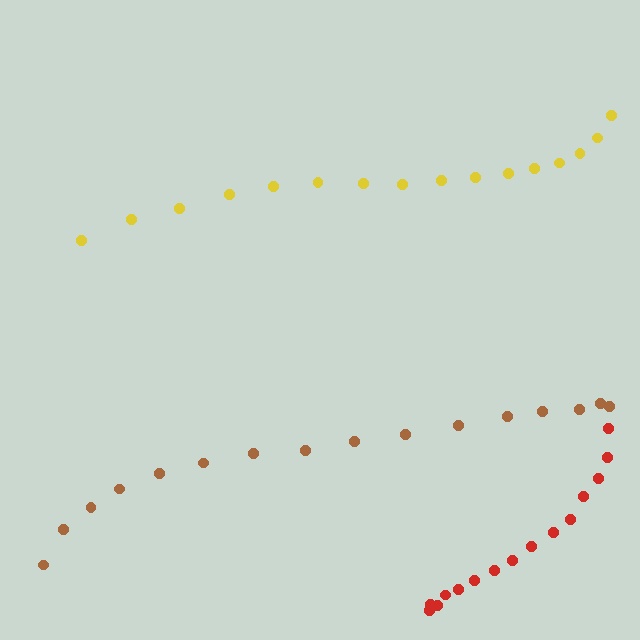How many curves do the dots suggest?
There are 3 distinct paths.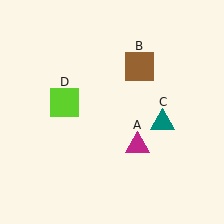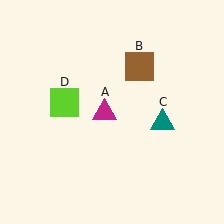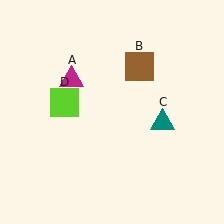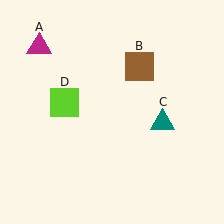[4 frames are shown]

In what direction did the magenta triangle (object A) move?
The magenta triangle (object A) moved up and to the left.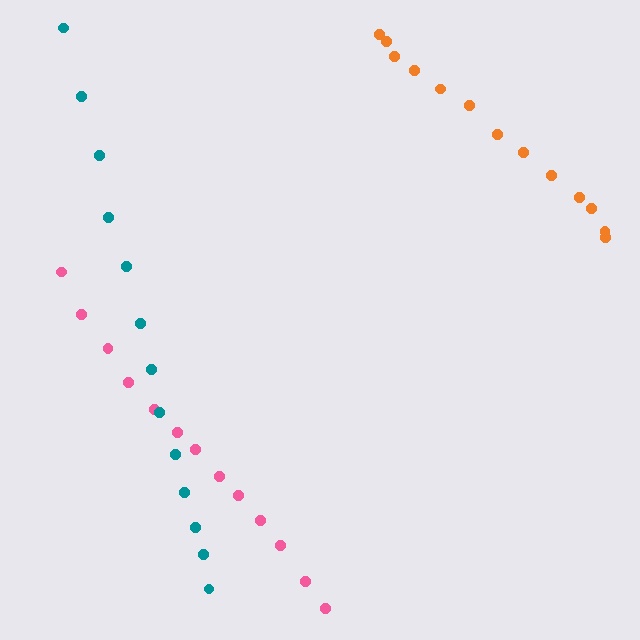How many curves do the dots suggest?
There are 3 distinct paths.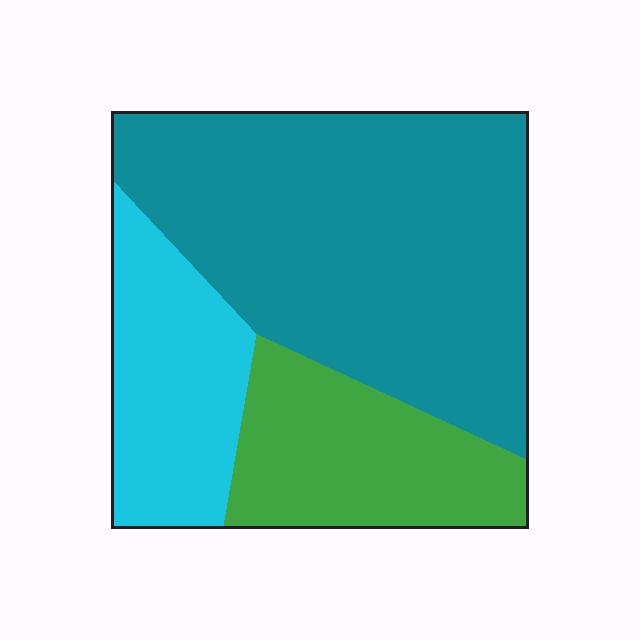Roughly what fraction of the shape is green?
Green takes up about one fifth (1/5) of the shape.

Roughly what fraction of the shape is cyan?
Cyan takes up less than a quarter of the shape.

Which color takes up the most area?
Teal, at roughly 55%.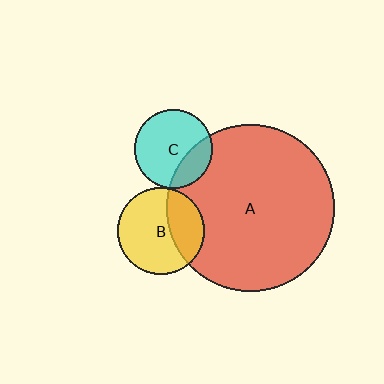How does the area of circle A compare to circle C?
Approximately 4.5 times.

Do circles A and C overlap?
Yes.